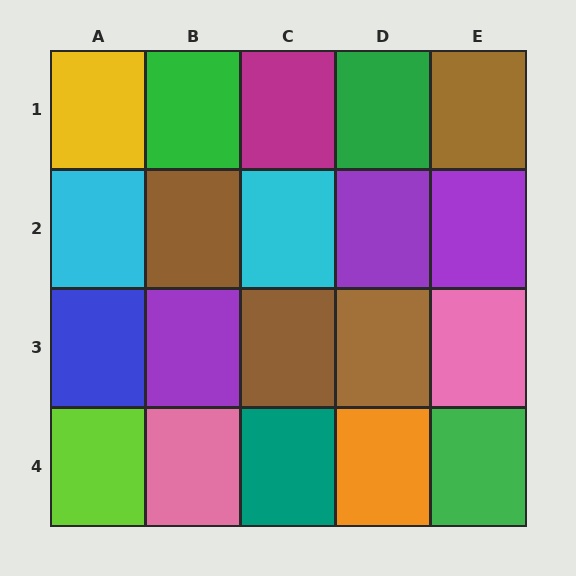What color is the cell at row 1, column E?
Brown.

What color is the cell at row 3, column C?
Brown.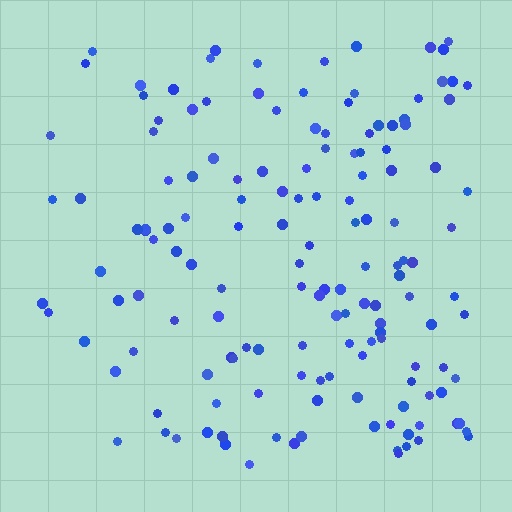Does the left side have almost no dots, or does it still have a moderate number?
Still a moderate number, just noticeably fewer than the right.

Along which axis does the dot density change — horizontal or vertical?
Horizontal.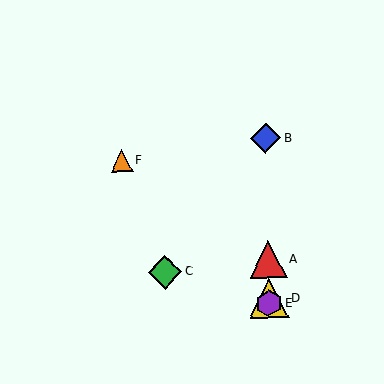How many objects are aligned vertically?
4 objects (A, B, D, E) are aligned vertically.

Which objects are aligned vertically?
Objects A, B, D, E are aligned vertically.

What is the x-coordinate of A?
Object A is at x≈268.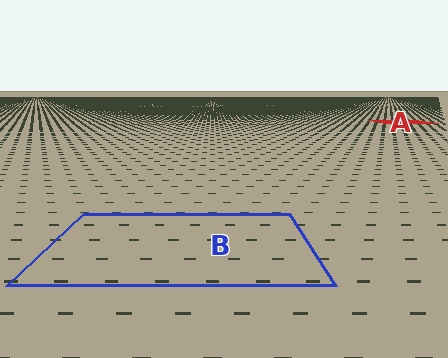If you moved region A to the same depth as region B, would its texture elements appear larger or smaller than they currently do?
They would appear larger. At a closer depth, the same texture elements are projected at a bigger on-screen size.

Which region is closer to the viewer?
Region B is closer. The texture elements there are larger and more spread out.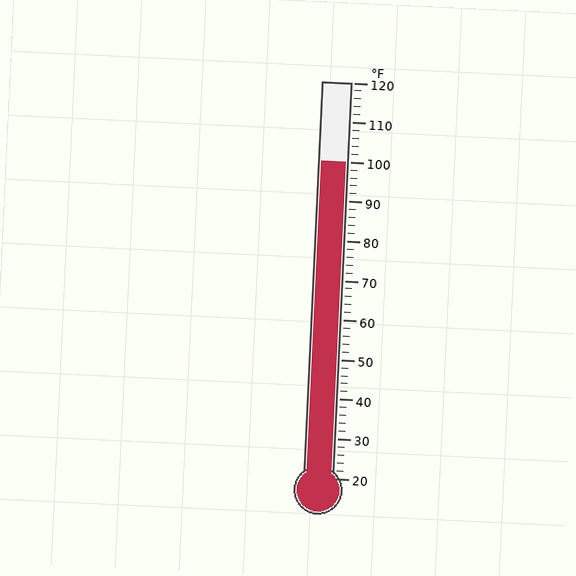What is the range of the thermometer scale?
The thermometer scale ranges from 20°F to 120°F.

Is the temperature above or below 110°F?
The temperature is below 110°F.